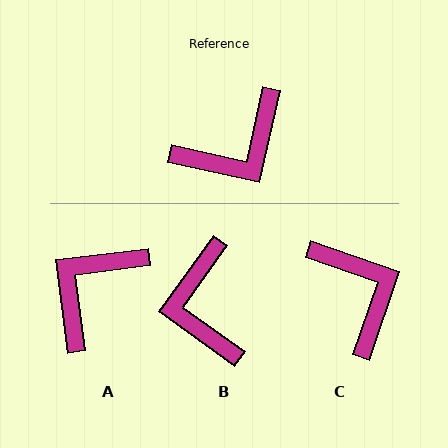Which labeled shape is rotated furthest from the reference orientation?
A, about 160 degrees away.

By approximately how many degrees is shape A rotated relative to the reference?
Approximately 160 degrees clockwise.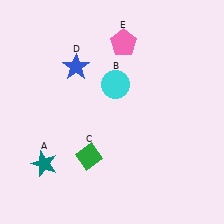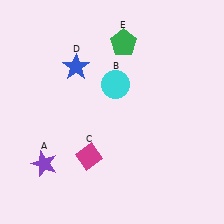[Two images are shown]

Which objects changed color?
A changed from teal to purple. C changed from green to magenta. E changed from pink to green.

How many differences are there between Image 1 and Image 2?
There are 3 differences between the two images.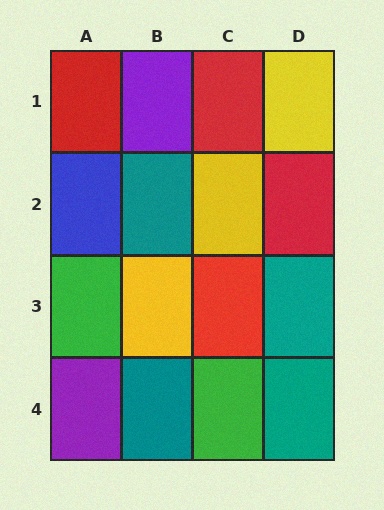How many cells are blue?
1 cell is blue.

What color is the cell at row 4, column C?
Green.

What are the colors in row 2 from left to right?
Blue, teal, yellow, red.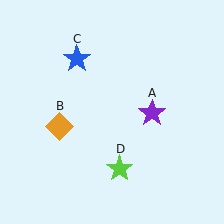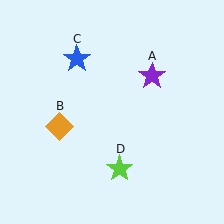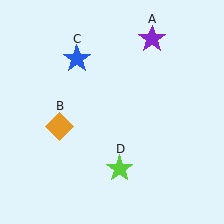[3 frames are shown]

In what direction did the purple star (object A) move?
The purple star (object A) moved up.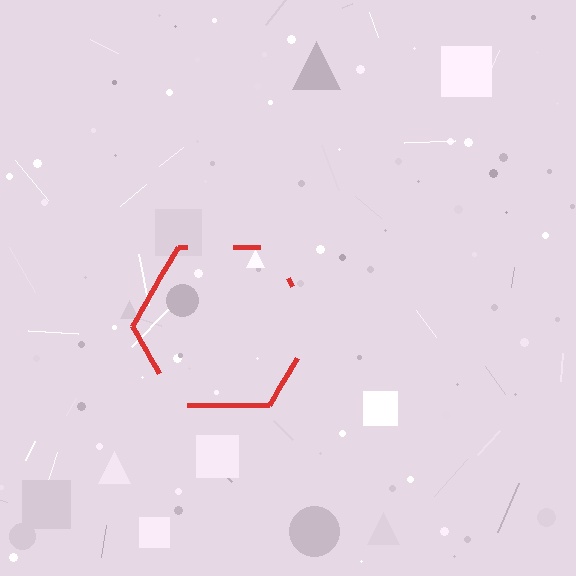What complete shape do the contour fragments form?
The contour fragments form a hexagon.